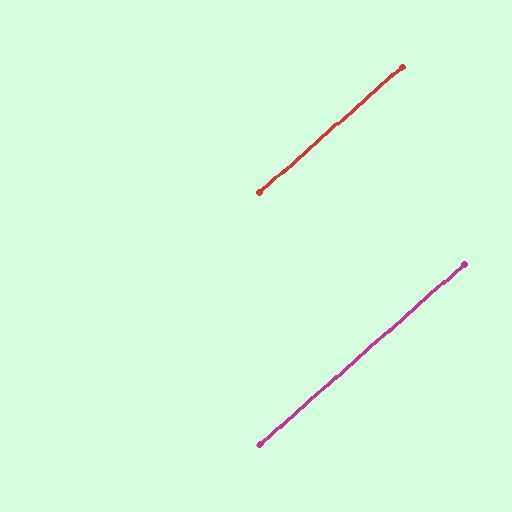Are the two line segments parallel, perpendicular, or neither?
Parallel — their directions differ by only 0.2°.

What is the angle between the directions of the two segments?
Approximately 0 degrees.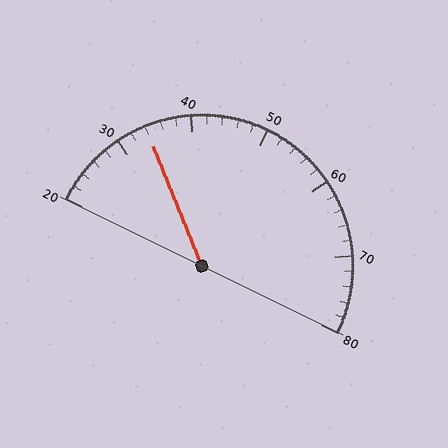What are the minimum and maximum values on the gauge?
The gauge ranges from 20 to 80.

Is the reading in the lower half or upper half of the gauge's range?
The reading is in the lower half of the range (20 to 80).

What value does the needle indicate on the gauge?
The needle indicates approximately 34.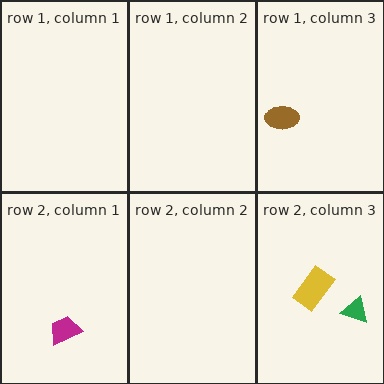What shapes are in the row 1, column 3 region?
The brown ellipse.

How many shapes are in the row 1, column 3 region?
1.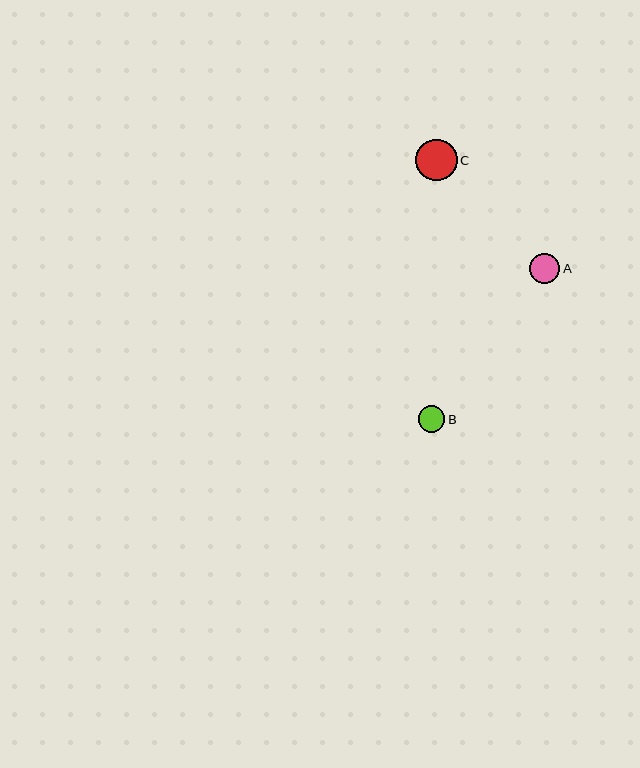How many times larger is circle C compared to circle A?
Circle C is approximately 1.4 times the size of circle A.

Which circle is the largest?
Circle C is the largest with a size of approximately 41 pixels.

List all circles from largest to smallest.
From largest to smallest: C, A, B.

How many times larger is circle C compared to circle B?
Circle C is approximately 1.6 times the size of circle B.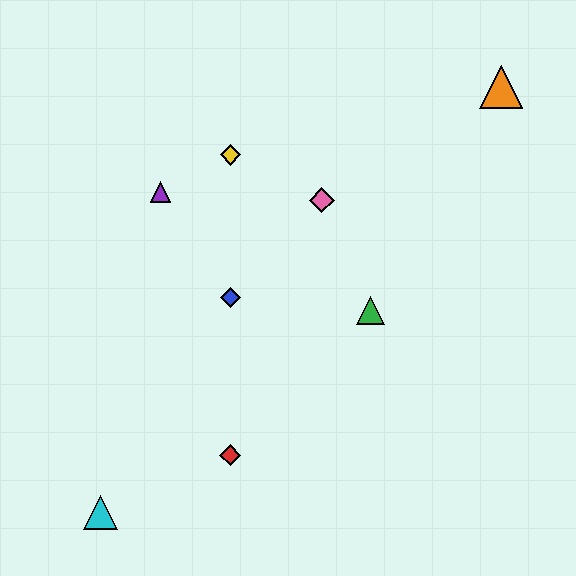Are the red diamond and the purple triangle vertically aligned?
No, the red diamond is at x≈230 and the purple triangle is at x≈160.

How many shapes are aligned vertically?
3 shapes (the red diamond, the blue diamond, the yellow diamond) are aligned vertically.